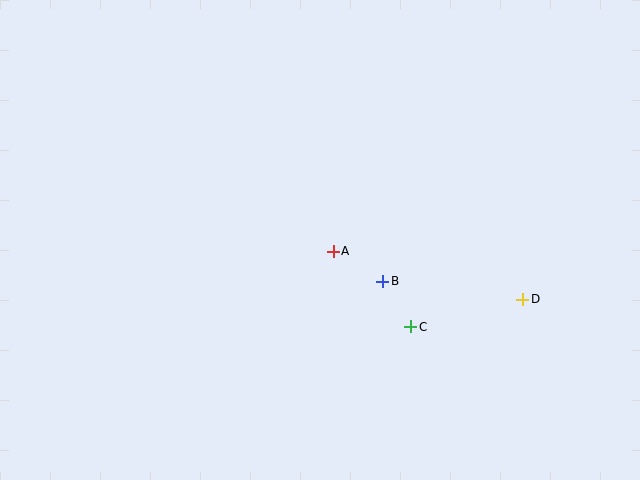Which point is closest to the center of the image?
Point A at (333, 251) is closest to the center.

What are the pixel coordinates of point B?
Point B is at (383, 281).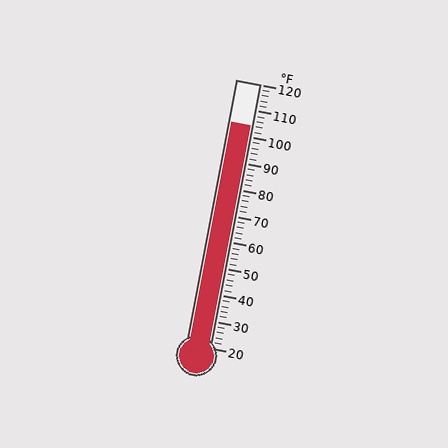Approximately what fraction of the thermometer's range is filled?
The thermometer is filled to approximately 85% of its range.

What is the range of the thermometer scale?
The thermometer scale ranges from 20°F to 120°F.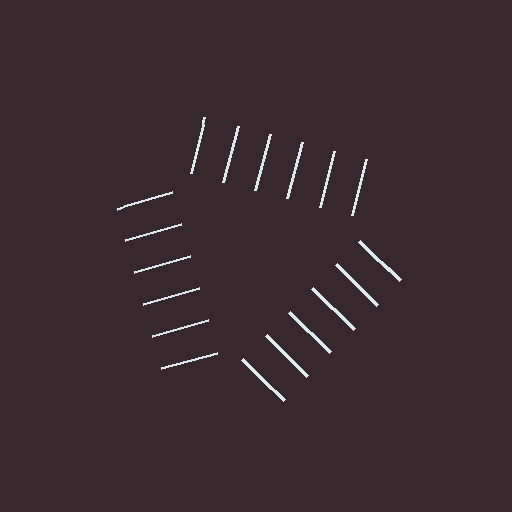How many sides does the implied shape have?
3 sides — the line-ends trace a triangle.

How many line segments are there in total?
18 — 6 along each of the 3 edges.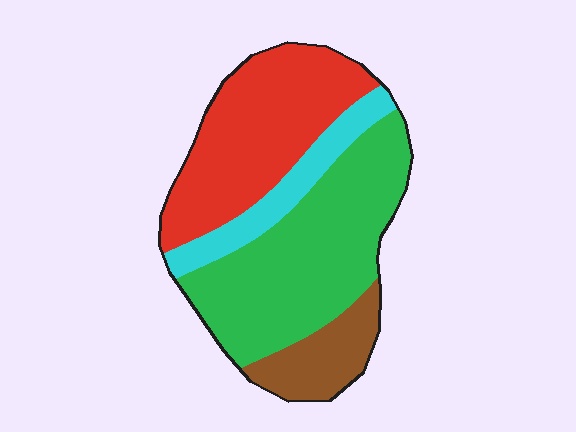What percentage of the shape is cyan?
Cyan takes up about one eighth (1/8) of the shape.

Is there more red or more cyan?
Red.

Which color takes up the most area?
Green, at roughly 40%.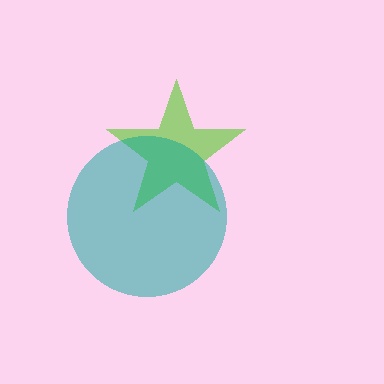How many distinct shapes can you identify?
There are 2 distinct shapes: a lime star, a teal circle.